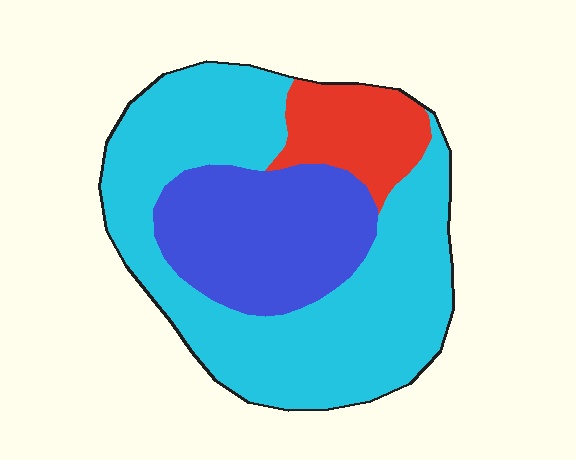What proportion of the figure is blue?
Blue covers around 25% of the figure.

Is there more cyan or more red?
Cyan.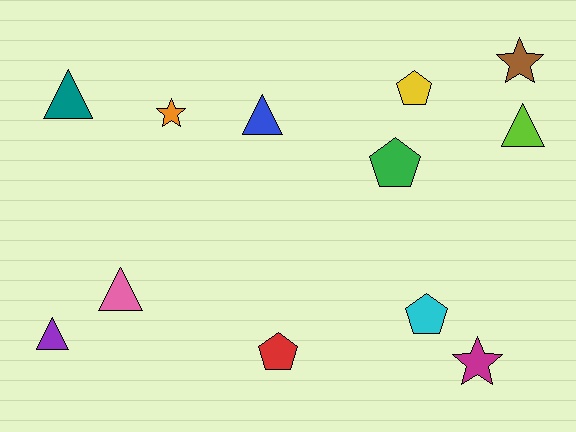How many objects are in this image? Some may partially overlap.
There are 12 objects.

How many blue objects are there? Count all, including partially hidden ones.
There is 1 blue object.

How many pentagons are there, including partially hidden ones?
There are 4 pentagons.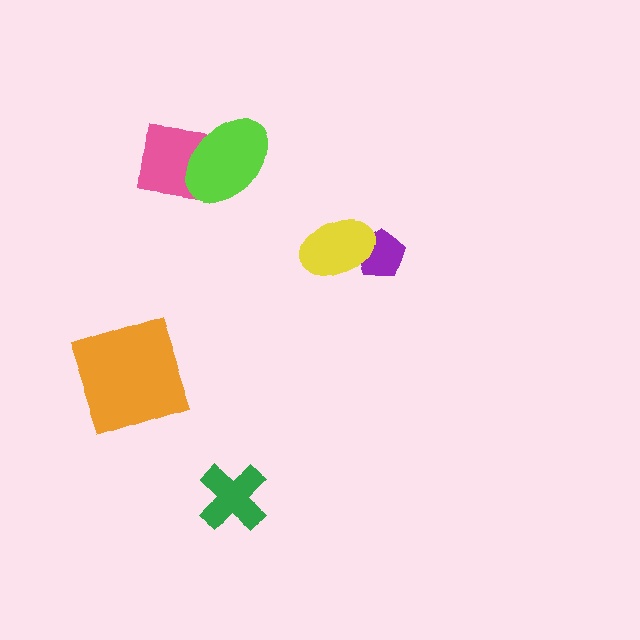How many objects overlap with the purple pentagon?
1 object overlaps with the purple pentagon.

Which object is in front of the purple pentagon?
The yellow ellipse is in front of the purple pentagon.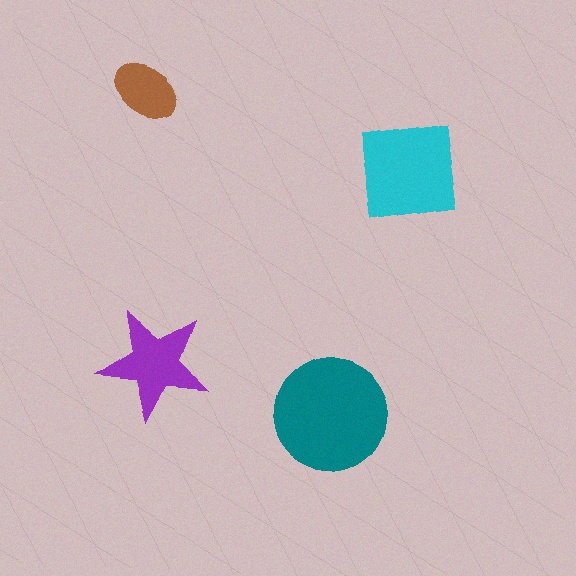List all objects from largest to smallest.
The teal circle, the cyan square, the purple star, the brown ellipse.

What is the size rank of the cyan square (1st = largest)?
2nd.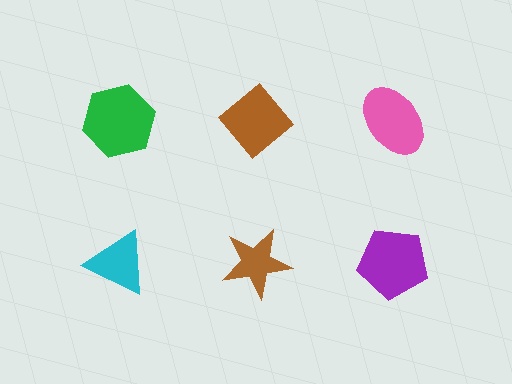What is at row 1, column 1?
A green hexagon.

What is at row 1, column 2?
A brown diamond.